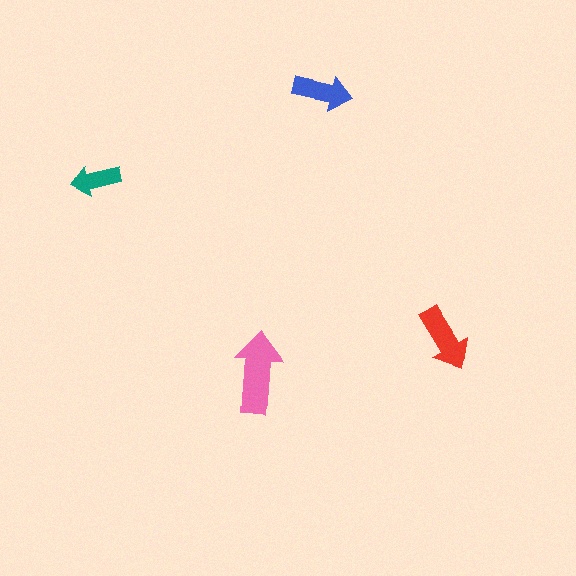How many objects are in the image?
There are 4 objects in the image.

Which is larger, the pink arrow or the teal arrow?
The pink one.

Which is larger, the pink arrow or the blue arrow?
The pink one.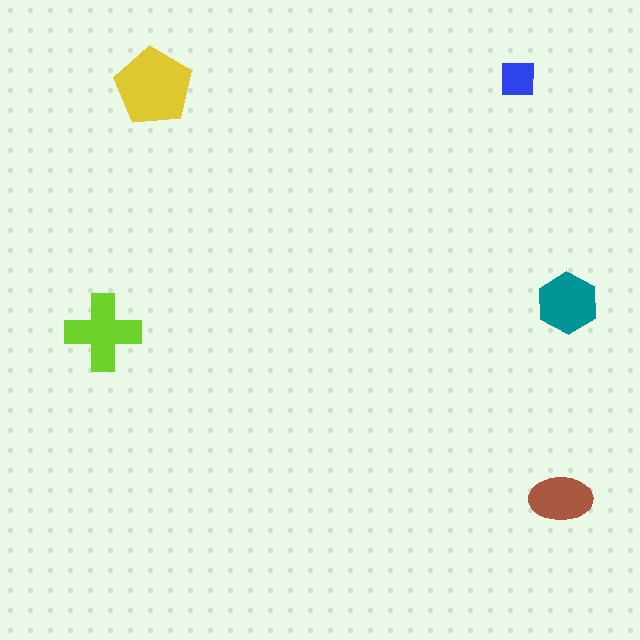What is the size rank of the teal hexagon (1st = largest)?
3rd.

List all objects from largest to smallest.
The yellow pentagon, the lime cross, the teal hexagon, the brown ellipse, the blue square.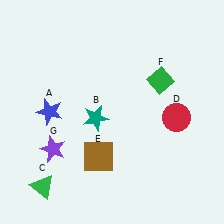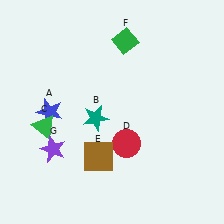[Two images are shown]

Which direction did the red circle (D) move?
The red circle (D) moved left.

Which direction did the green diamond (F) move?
The green diamond (F) moved up.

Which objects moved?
The objects that moved are: the green triangle (C), the red circle (D), the green diamond (F).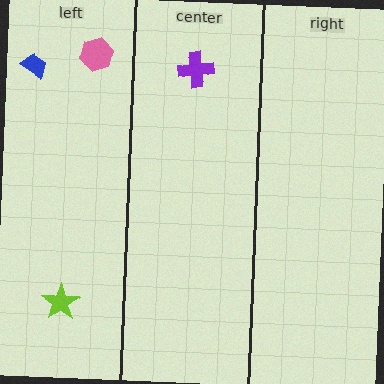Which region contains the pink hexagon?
The left region.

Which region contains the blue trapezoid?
The left region.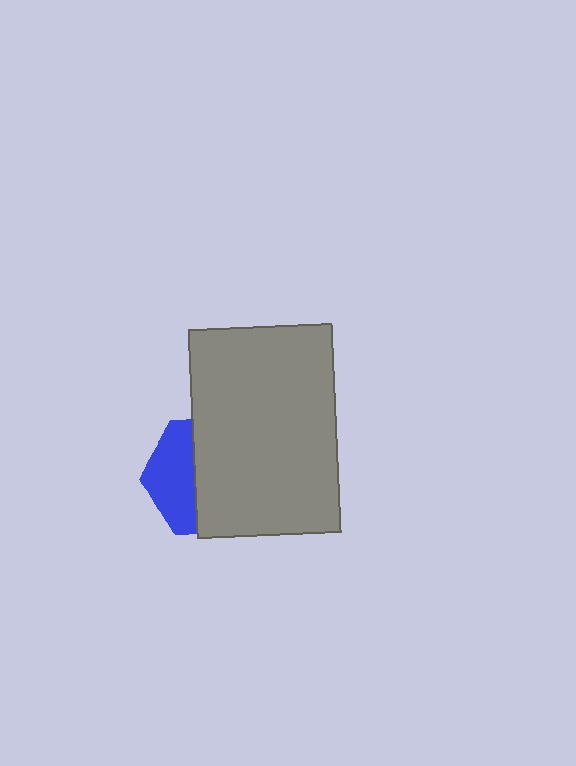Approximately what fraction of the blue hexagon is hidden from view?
Roughly 62% of the blue hexagon is hidden behind the gray rectangle.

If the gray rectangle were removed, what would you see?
You would see the complete blue hexagon.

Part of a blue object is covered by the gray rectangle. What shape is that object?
It is a hexagon.